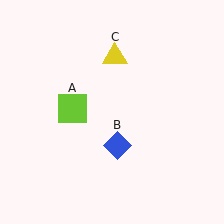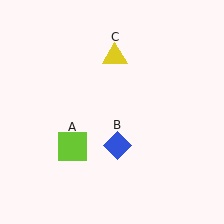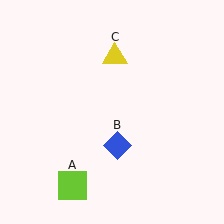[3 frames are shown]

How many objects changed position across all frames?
1 object changed position: lime square (object A).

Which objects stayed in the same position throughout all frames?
Blue diamond (object B) and yellow triangle (object C) remained stationary.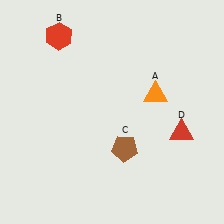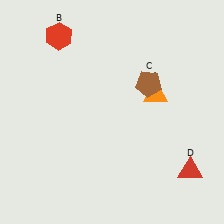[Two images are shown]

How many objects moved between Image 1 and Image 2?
2 objects moved between the two images.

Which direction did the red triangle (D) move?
The red triangle (D) moved down.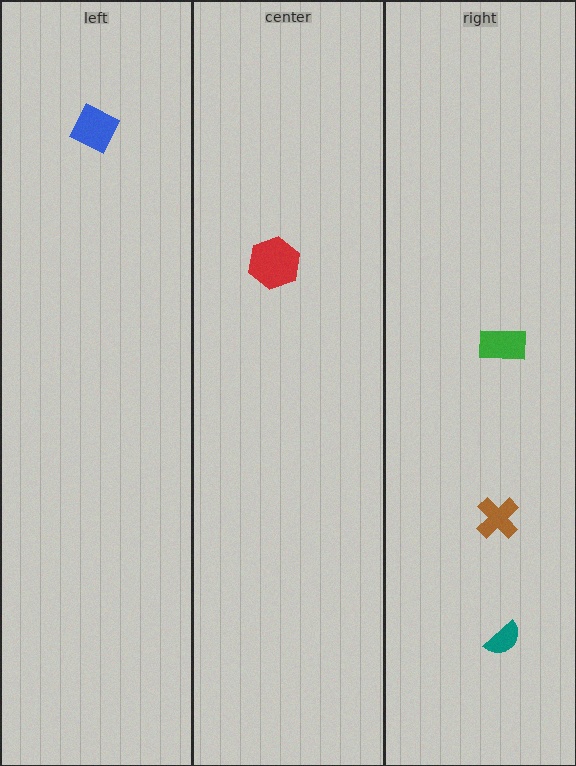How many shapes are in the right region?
3.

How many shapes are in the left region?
1.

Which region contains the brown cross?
The right region.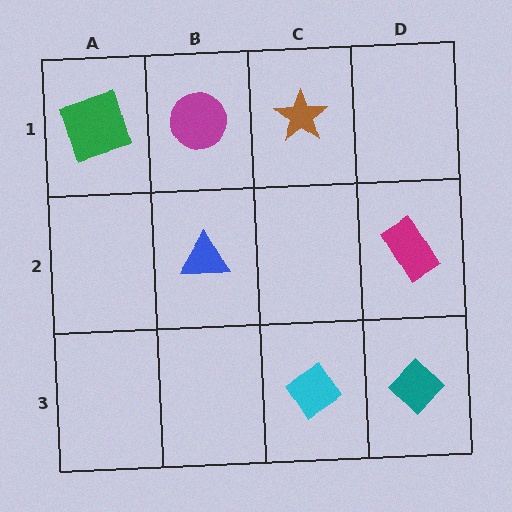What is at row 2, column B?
A blue triangle.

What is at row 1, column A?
A green square.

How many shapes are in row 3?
2 shapes.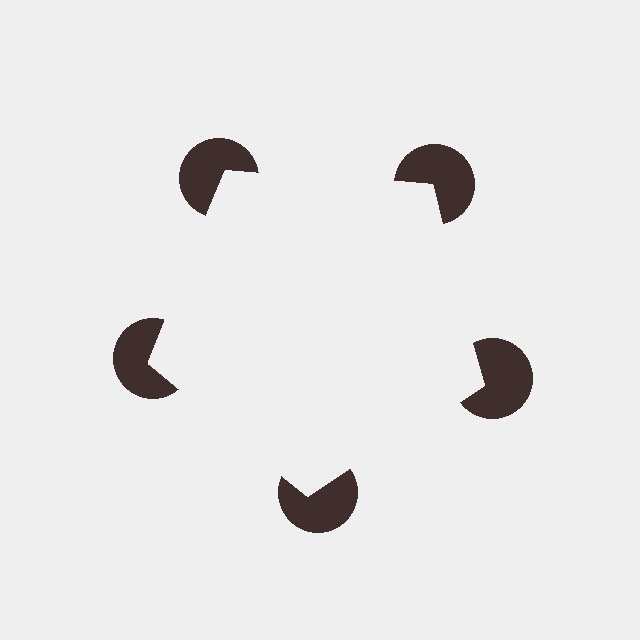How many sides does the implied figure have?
5 sides.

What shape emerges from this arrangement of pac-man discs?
An illusory pentagon — its edges are inferred from the aligned wedge cuts in the pac-man discs, not physically drawn.